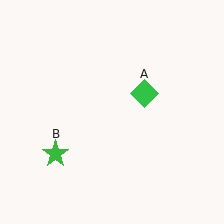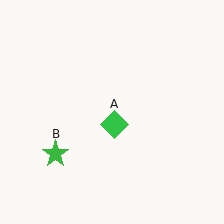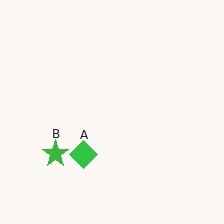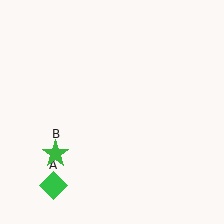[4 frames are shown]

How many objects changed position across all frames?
1 object changed position: green diamond (object A).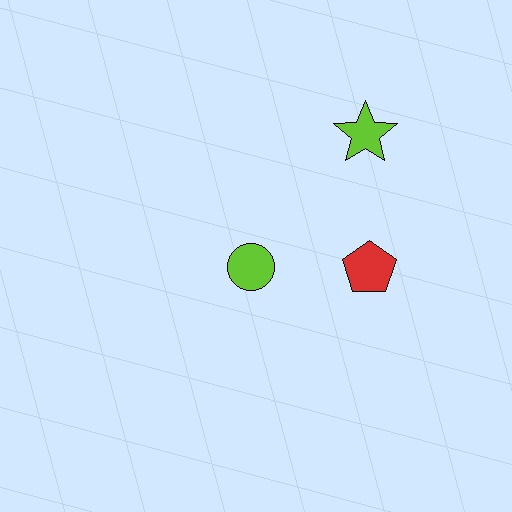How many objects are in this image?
There are 3 objects.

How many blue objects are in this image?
There are no blue objects.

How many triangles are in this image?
There are no triangles.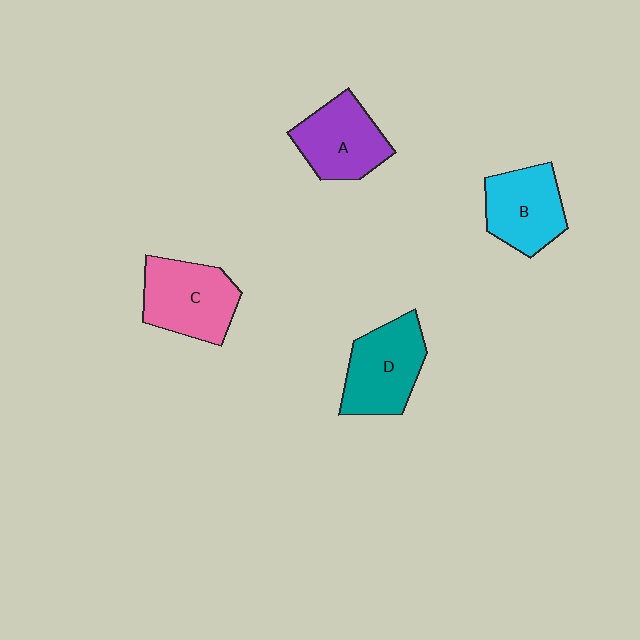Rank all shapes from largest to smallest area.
From largest to smallest: C (pink), D (teal), A (purple), B (cyan).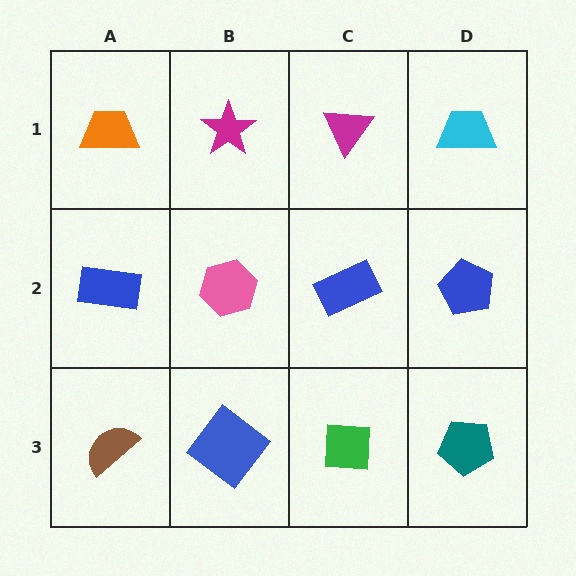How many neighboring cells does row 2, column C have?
4.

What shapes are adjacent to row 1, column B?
A pink hexagon (row 2, column B), an orange trapezoid (row 1, column A), a magenta triangle (row 1, column C).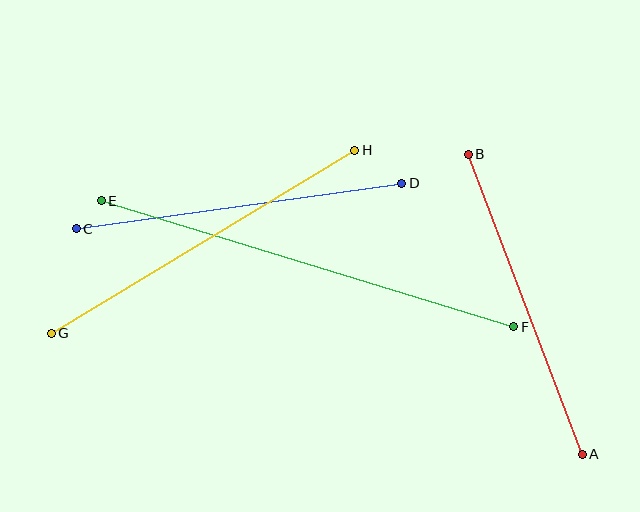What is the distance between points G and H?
The distance is approximately 354 pixels.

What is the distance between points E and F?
The distance is approximately 431 pixels.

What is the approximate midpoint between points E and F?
The midpoint is at approximately (308, 264) pixels.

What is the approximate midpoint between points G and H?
The midpoint is at approximately (203, 242) pixels.